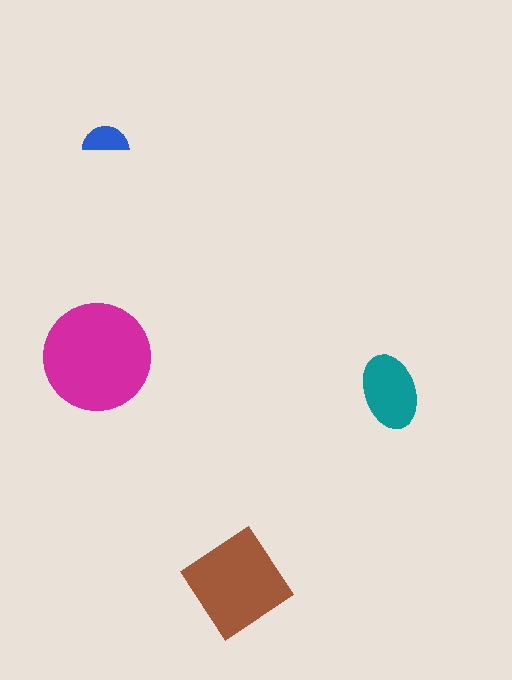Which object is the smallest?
The blue semicircle.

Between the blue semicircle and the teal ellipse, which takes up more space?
The teal ellipse.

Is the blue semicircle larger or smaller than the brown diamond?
Smaller.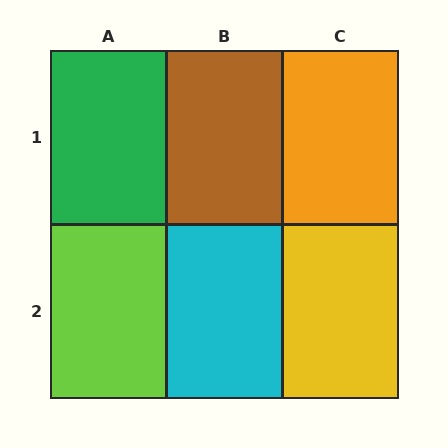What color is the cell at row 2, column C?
Yellow.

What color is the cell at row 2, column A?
Lime.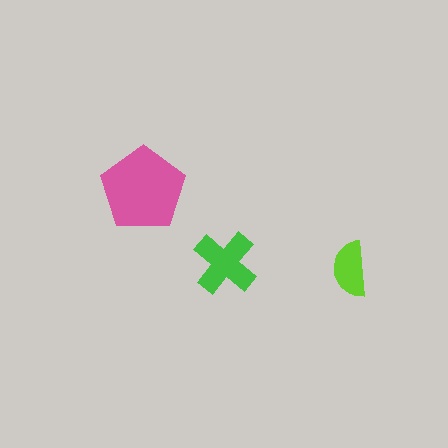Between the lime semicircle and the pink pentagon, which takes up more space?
The pink pentagon.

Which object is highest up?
The pink pentagon is topmost.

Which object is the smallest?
The lime semicircle.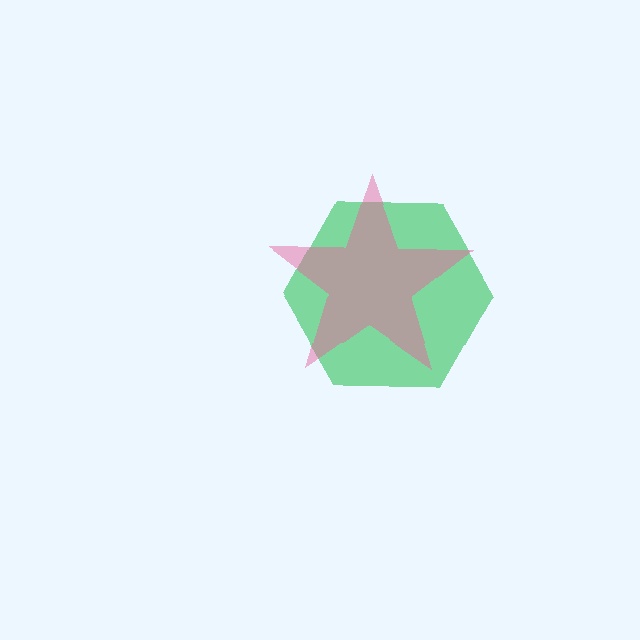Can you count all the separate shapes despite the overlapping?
Yes, there are 2 separate shapes.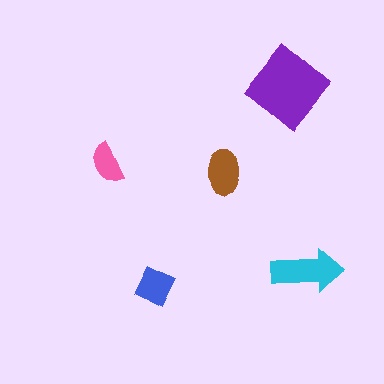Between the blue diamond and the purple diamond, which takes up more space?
The purple diamond.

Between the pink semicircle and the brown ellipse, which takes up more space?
The brown ellipse.